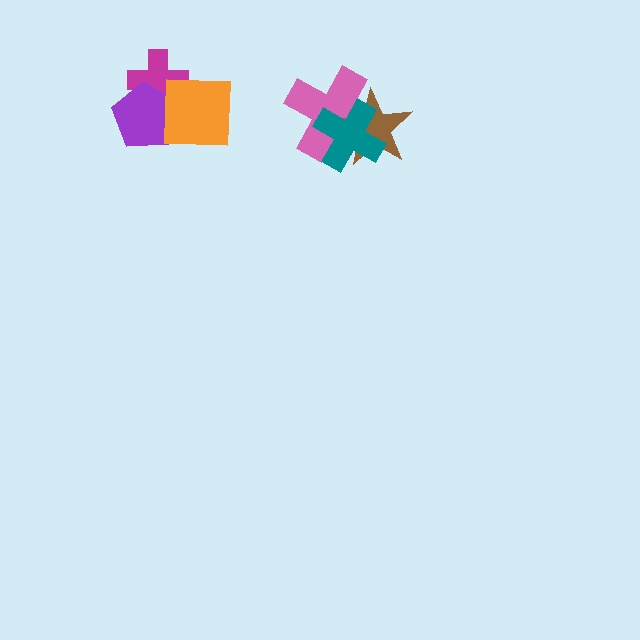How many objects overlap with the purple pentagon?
2 objects overlap with the purple pentagon.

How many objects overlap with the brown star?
2 objects overlap with the brown star.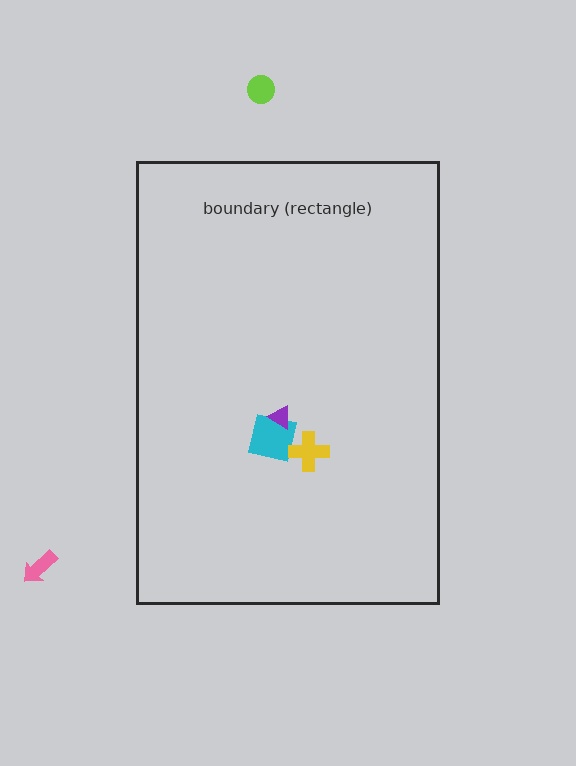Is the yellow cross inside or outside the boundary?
Inside.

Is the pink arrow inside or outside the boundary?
Outside.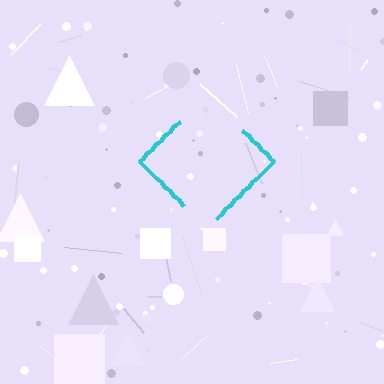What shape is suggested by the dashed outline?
The dashed outline suggests a diamond.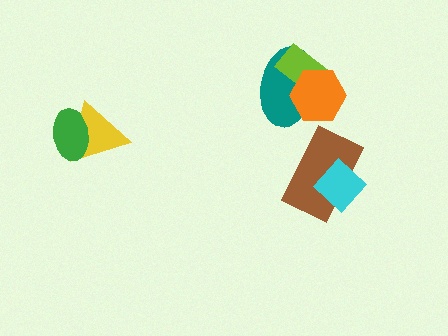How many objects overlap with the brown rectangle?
1 object overlaps with the brown rectangle.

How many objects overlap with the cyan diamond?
1 object overlaps with the cyan diamond.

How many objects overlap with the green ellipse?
1 object overlaps with the green ellipse.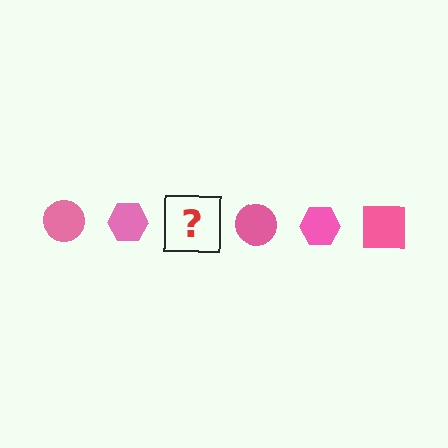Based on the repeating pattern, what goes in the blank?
The blank should be a pink square.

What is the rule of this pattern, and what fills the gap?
The rule is that the pattern cycles through circle, hexagon, square shapes in pink. The gap should be filled with a pink square.